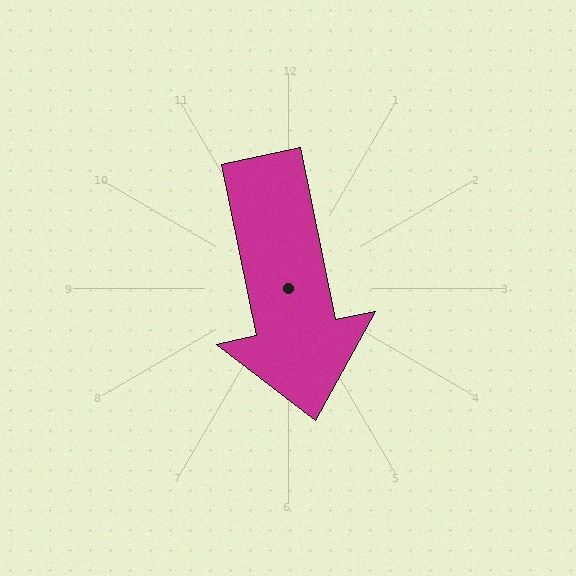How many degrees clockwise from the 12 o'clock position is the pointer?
Approximately 168 degrees.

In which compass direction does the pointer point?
South.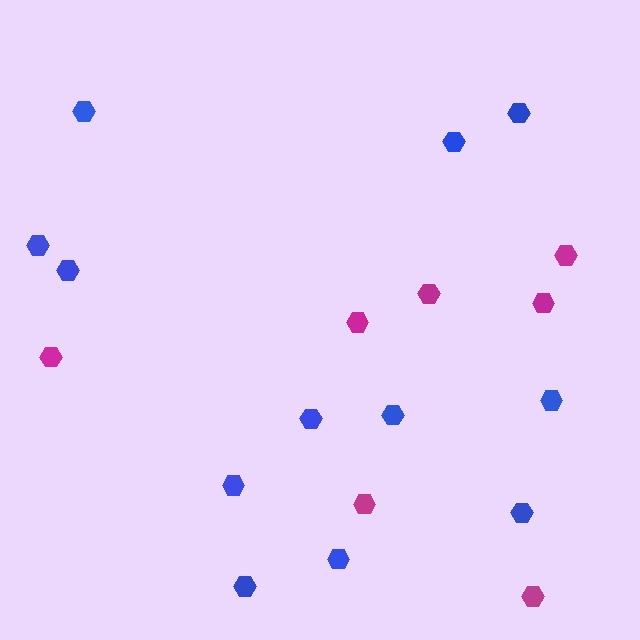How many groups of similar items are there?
There are 2 groups: one group of blue hexagons (12) and one group of magenta hexagons (7).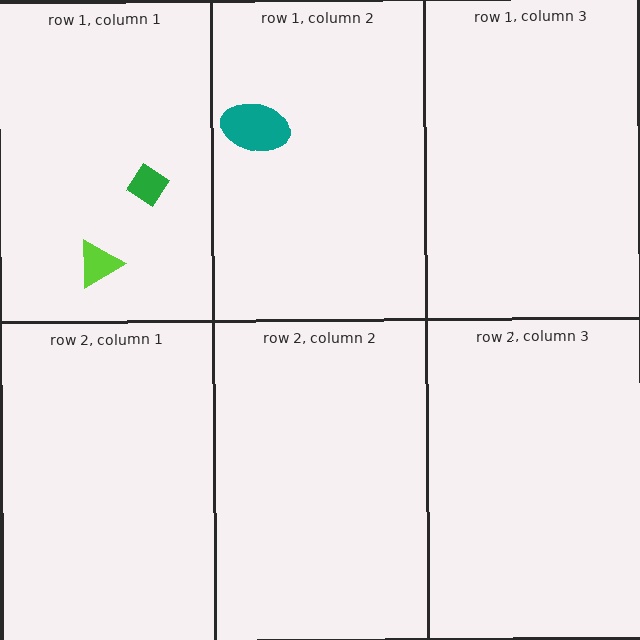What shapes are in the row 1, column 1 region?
The lime triangle, the green diamond.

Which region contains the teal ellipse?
The row 1, column 2 region.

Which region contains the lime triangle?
The row 1, column 1 region.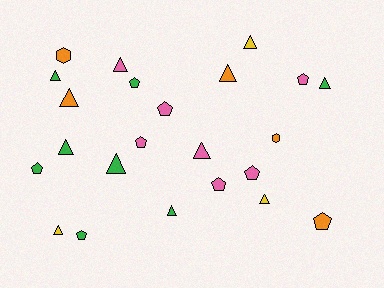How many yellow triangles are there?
There are 3 yellow triangles.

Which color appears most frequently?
Green, with 8 objects.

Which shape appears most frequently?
Triangle, with 12 objects.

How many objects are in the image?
There are 23 objects.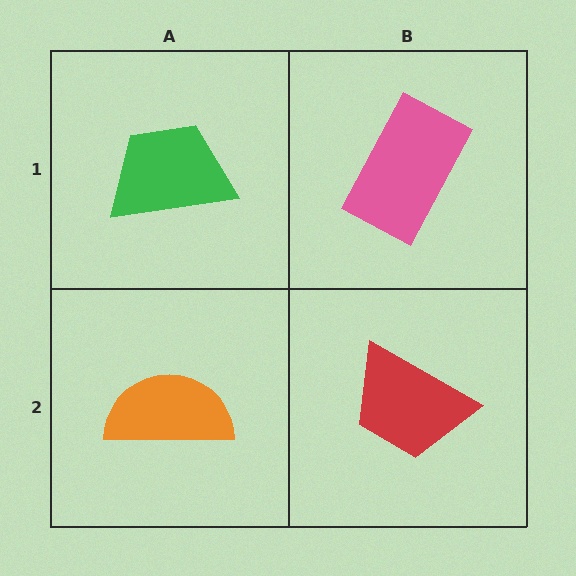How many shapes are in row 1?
2 shapes.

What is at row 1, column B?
A pink rectangle.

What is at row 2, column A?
An orange semicircle.